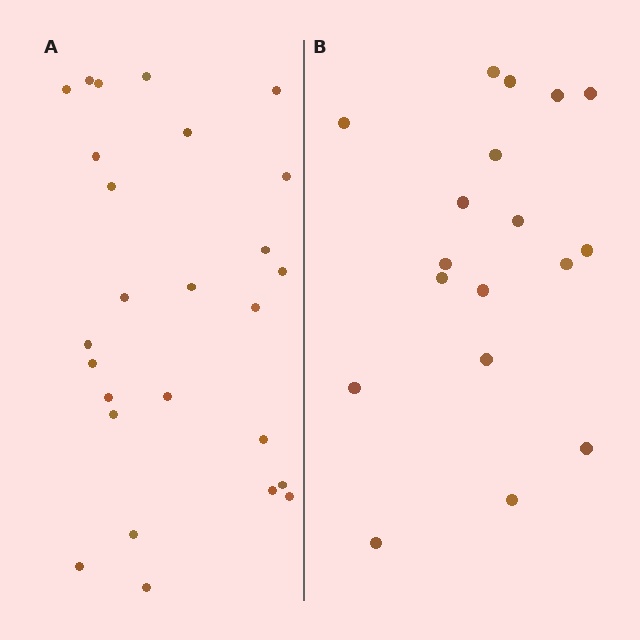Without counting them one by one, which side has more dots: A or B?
Region A (the left region) has more dots.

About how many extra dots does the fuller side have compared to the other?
Region A has roughly 8 or so more dots than region B.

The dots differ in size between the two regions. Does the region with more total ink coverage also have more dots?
No. Region B has more total ink coverage because its dots are larger, but region A actually contains more individual dots. Total area can be misleading — the number of items is what matters here.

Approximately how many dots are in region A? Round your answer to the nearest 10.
About 30 dots. (The exact count is 26, which rounds to 30.)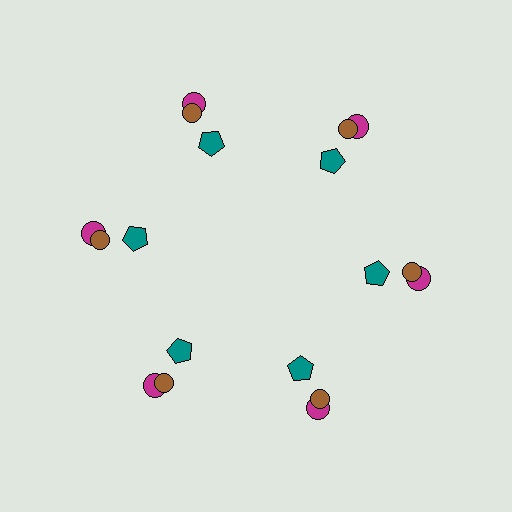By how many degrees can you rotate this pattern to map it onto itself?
The pattern maps onto itself every 60 degrees of rotation.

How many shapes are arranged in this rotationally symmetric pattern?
There are 18 shapes, arranged in 6 groups of 3.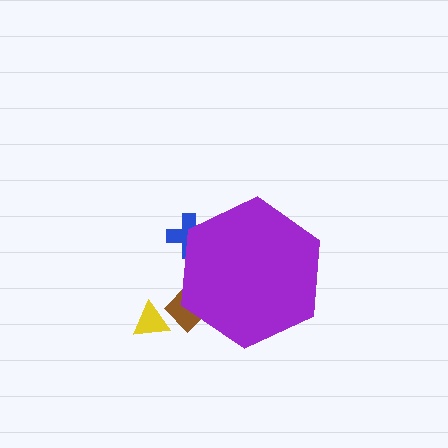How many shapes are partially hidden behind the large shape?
2 shapes are partially hidden.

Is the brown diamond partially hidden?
Yes, the brown diamond is partially hidden behind the purple hexagon.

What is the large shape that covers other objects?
A purple hexagon.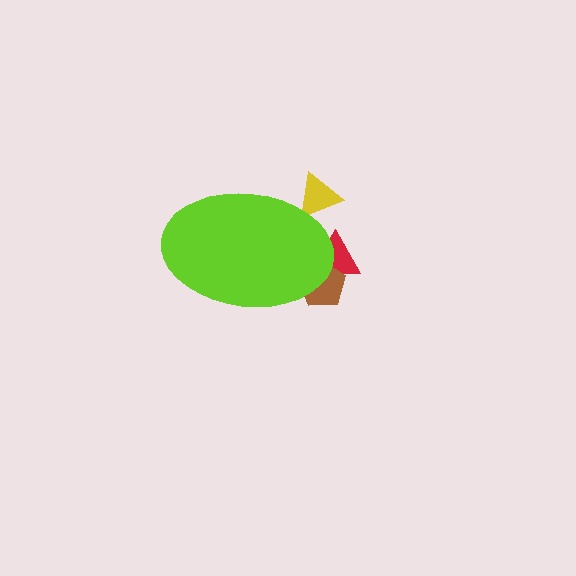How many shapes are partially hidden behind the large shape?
3 shapes are partially hidden.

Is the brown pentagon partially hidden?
Yes, the brown pentagon is partially hidden behind the lime ellipse.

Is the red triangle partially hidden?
Yes, the red triangle is partially hidden behind the lime ellipse.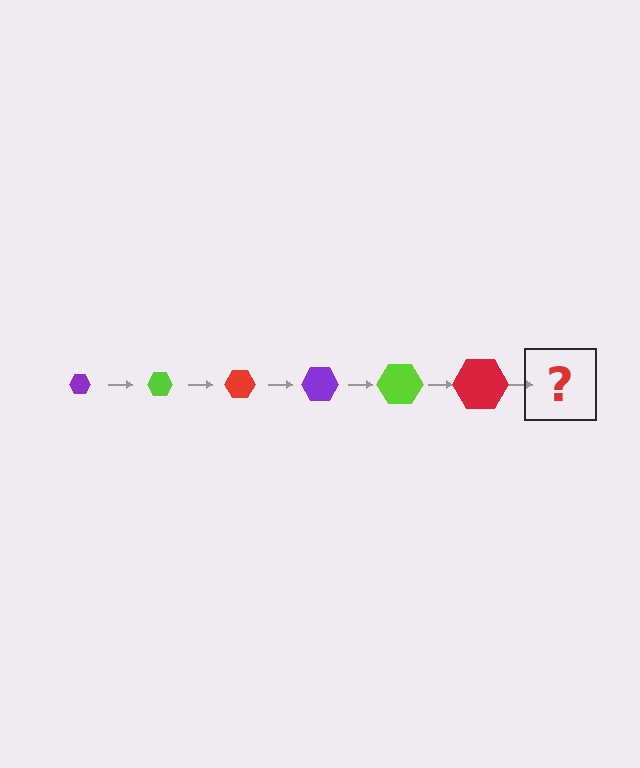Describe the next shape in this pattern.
It should be a purple hexagon, larger than the previous one.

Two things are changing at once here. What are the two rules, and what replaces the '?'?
The two rules are that the hexagon grows larger each step and the color cycles through purple, lime, and red. The '?' should be a purple hexagon, larger than the previous one.